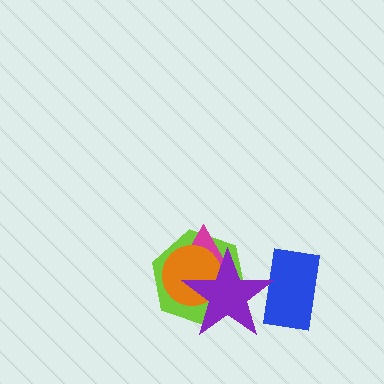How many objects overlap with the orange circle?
3 objects overlap with the orange circle.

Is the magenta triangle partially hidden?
Yes, it is partially covered by another shape.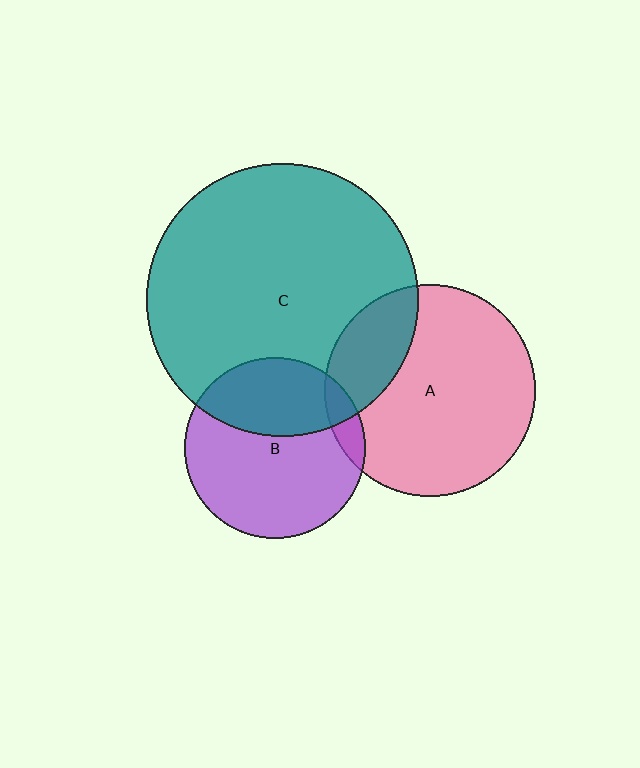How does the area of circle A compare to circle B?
Approximately 1.4 times.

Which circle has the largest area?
Circle C (teal).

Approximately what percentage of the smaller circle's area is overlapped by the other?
Approximately 35%.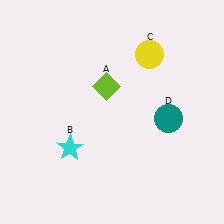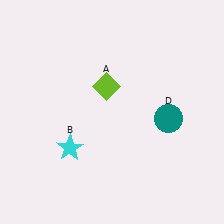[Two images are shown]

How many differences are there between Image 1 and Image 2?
There is 1 difference between the two images.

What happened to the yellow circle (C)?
The yellow circle (C) was removed in Image 2. It was in the top-right area of Image 1.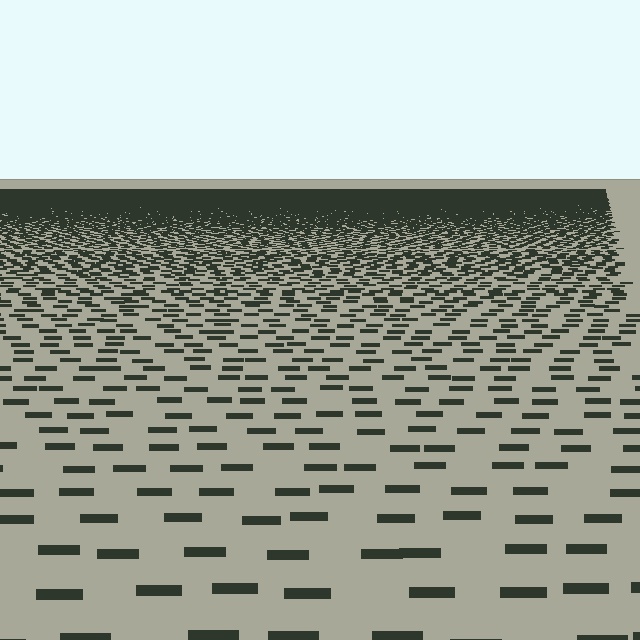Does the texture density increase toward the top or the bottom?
Density increases toward the top.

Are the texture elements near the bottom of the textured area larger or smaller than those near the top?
Larger. Near the bottom, elements are closer to the viewer and appear at a bigger on-screen size.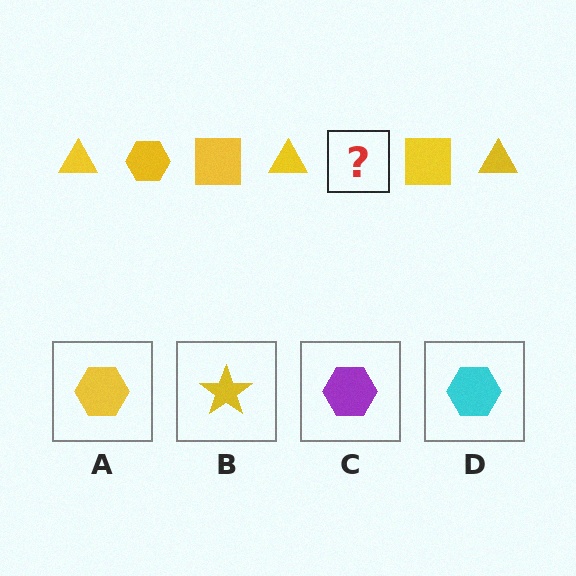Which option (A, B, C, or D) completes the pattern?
A.